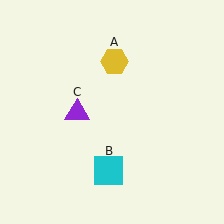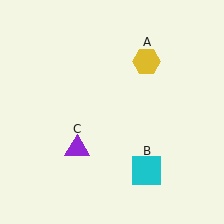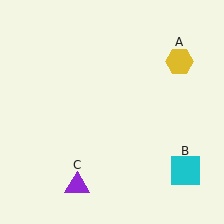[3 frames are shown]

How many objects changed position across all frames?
3 objects changed position: yellow hexagon (object A), cyan square (object B), purple triangle (object C).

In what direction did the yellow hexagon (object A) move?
The yellow hexagon (object A) moved right.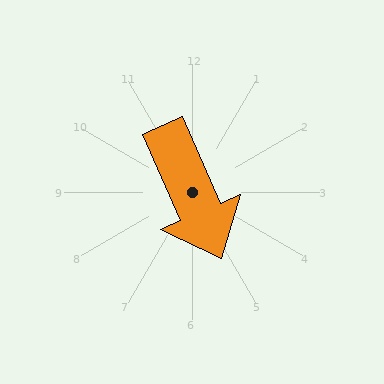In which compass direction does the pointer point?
Southeast.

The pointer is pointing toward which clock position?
Roughly 5 o'clock.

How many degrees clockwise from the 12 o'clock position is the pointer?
Approximately 156 degrees.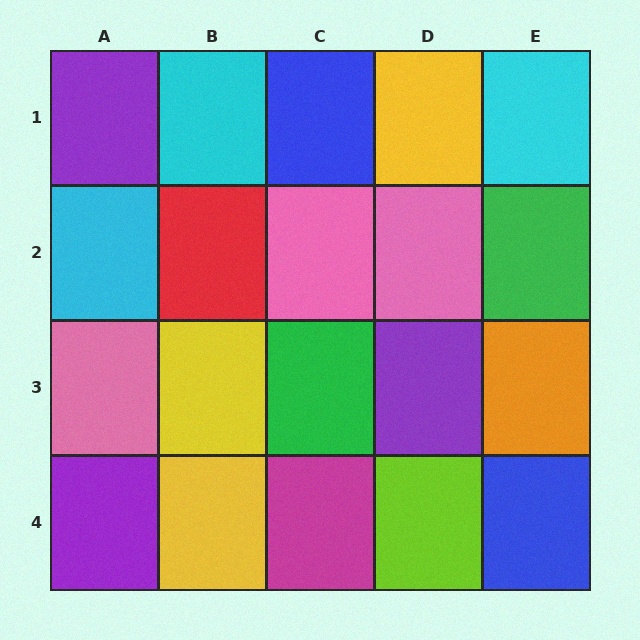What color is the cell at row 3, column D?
Purple.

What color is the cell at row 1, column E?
Cyan.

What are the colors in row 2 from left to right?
Cyan, red, pink, pink, green.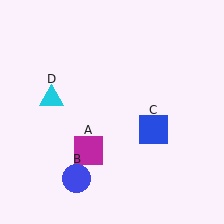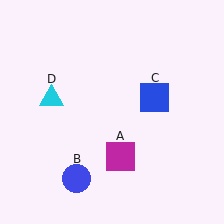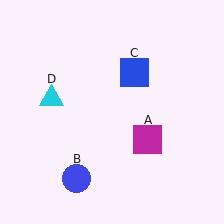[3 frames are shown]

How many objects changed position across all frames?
2 objects changed position: magenta square (object A), blue square (object C).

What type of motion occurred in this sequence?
The magenta square (object A), blue square (object C) rotated counterclockwise around the center of the scene.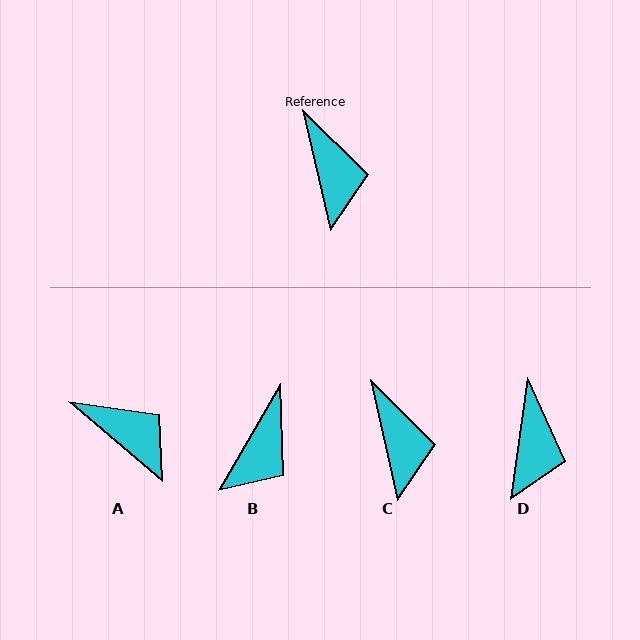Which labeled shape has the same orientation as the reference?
C.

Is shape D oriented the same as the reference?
No, it is off by about 21 degrees.